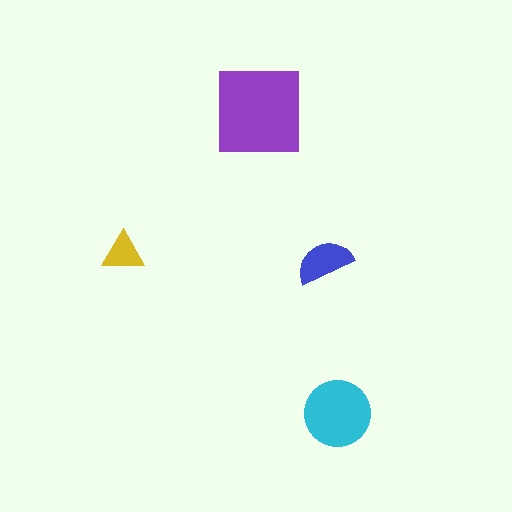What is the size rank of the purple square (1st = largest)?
1st.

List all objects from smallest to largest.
The yellow triangle, the blue semicircle, the cyan circle, the purple square.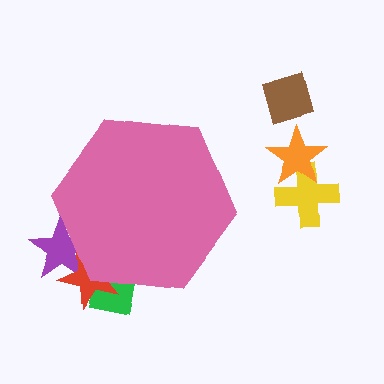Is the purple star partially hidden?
Yes, the purple star is partially hidden behind the pink hexagon.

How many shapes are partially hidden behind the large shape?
3 shapes are partially hidden.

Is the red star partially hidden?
Yes, the red star is partially hidden behind the pink hexagon.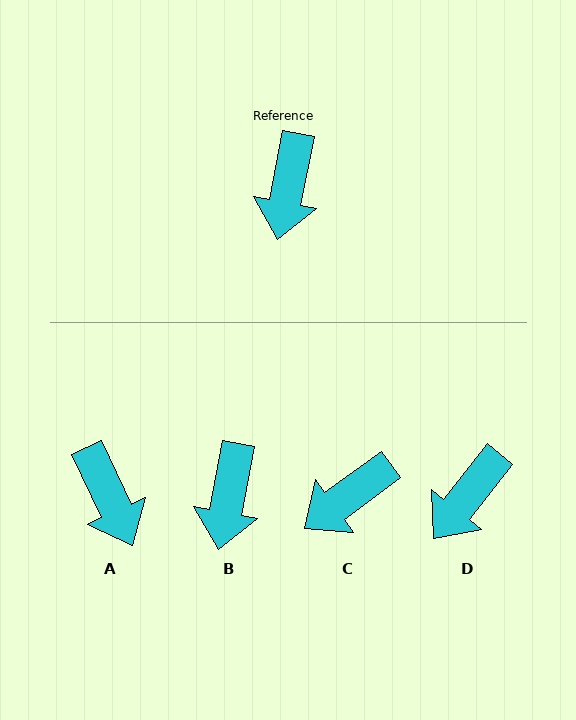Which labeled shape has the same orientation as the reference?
B.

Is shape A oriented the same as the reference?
No, it is off by about 36 degrees.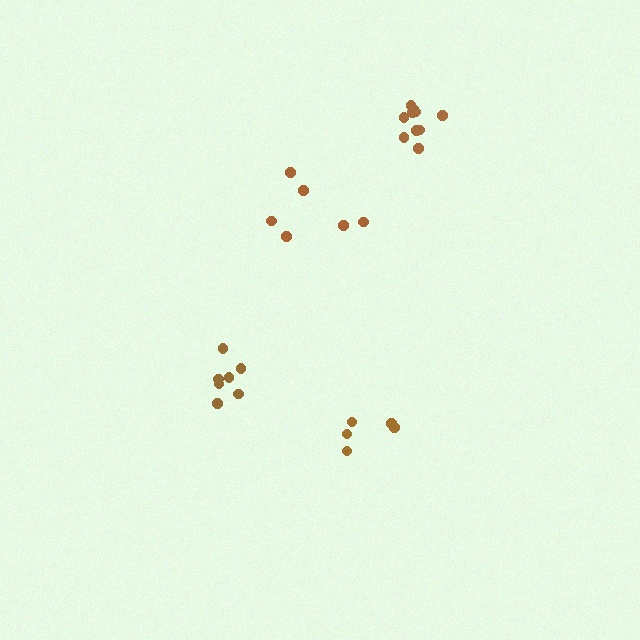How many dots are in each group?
Group 1: 6 dots, Group 2: 10 dots, Group 3: 5 dots, Group 4: 7 dots (28 total).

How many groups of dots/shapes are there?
There are 4 groups.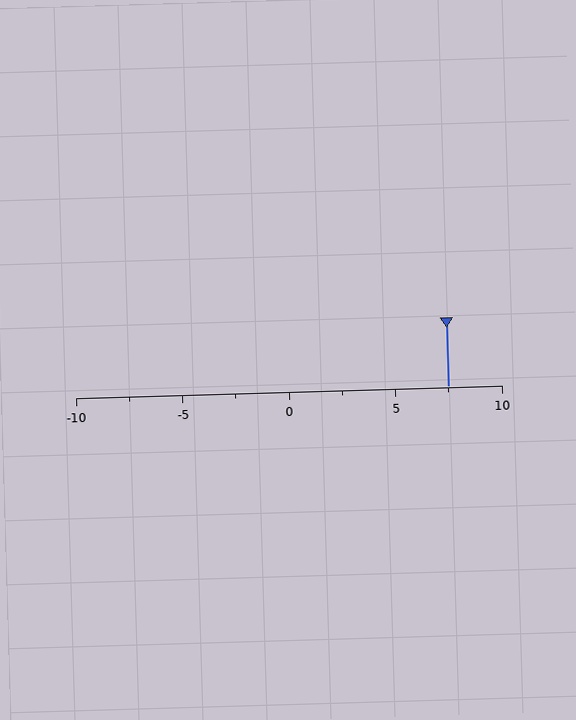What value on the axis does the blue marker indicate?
The marker indicates approximately 7.5.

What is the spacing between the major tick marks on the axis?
The major ticks are spaced 5 apart.